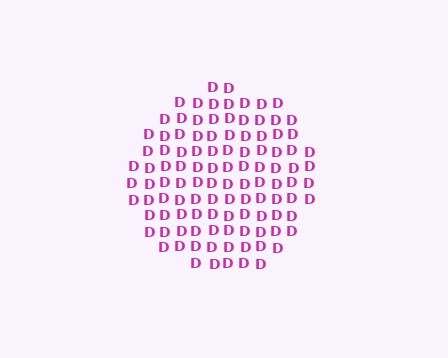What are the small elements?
The small elements are letter D's.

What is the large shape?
The large shape is a circle.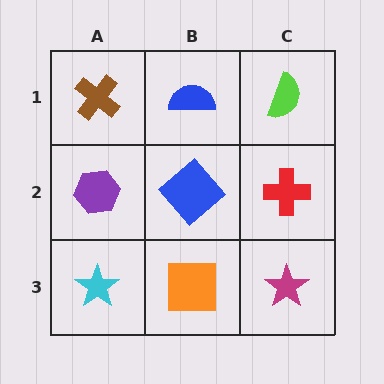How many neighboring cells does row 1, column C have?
2.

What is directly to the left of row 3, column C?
An orange square.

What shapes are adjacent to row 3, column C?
A red cross (row 2, column C), an orange square (row 3, column B).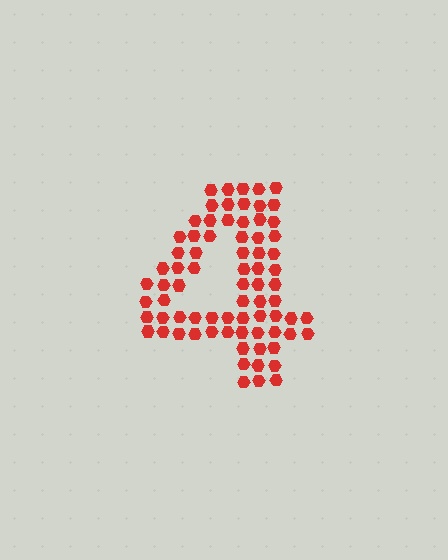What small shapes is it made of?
It is made of small hexagons.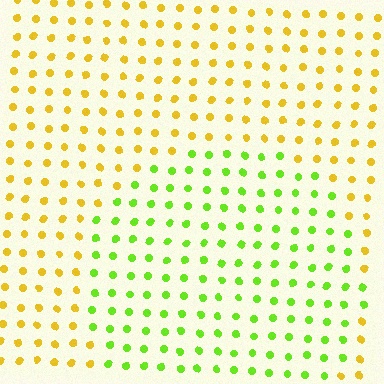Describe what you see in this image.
The image is filled with small yellow elements in a uniform arrangement. A circle-shaped region is visible where the elements are tinted to a slightly different hue, forming a subtle color boundary.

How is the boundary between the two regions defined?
The boundary is defined purely by a slight shift in hue (about 50 degrees). Spacing, size, and orientation are identical on both sides.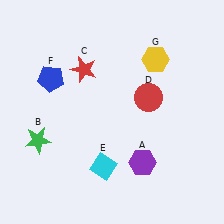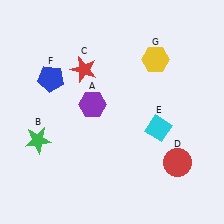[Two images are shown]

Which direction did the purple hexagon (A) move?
The purple hexagon (A) moved up.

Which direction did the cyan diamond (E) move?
The cyan diamond (E) moved right.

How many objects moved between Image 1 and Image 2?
3 objects moved between the two images.